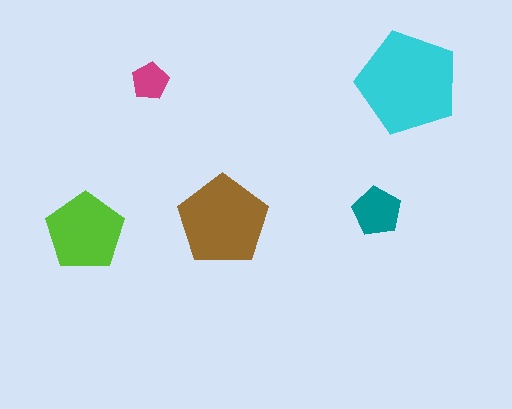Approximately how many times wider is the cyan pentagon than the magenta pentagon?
About 2.5 times wider.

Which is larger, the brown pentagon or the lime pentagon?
The brown one.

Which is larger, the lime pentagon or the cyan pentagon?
The cyan one.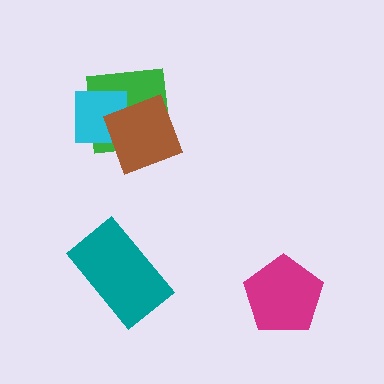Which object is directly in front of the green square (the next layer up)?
The cyan square is directly in front of the green square.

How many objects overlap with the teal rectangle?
0 objects overlap with the teal rectangle.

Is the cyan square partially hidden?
Yes, it is partially covered by another shape.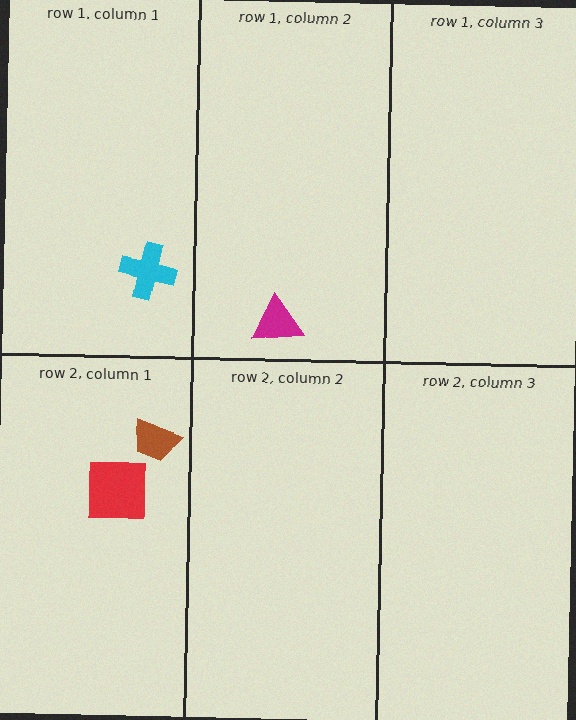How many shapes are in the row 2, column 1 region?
2.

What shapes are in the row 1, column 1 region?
The cyan cross.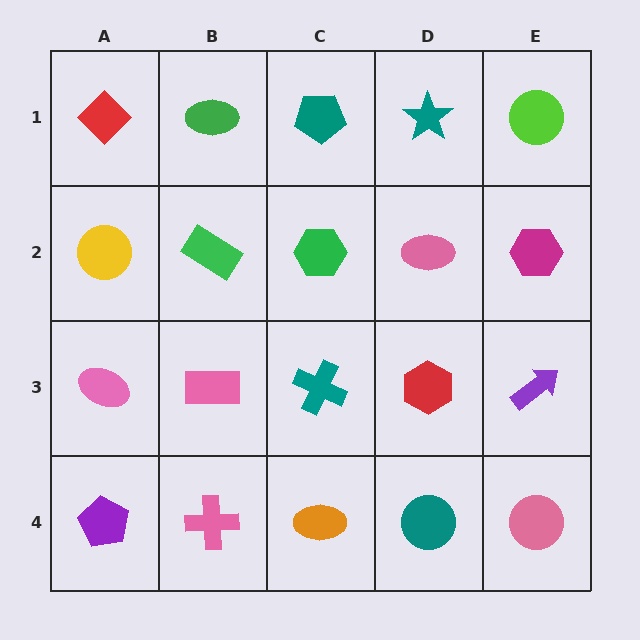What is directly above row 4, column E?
A purple arrow.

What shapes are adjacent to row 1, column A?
A yellow circle (row 2, column A), a green ellipse (row 1, column B).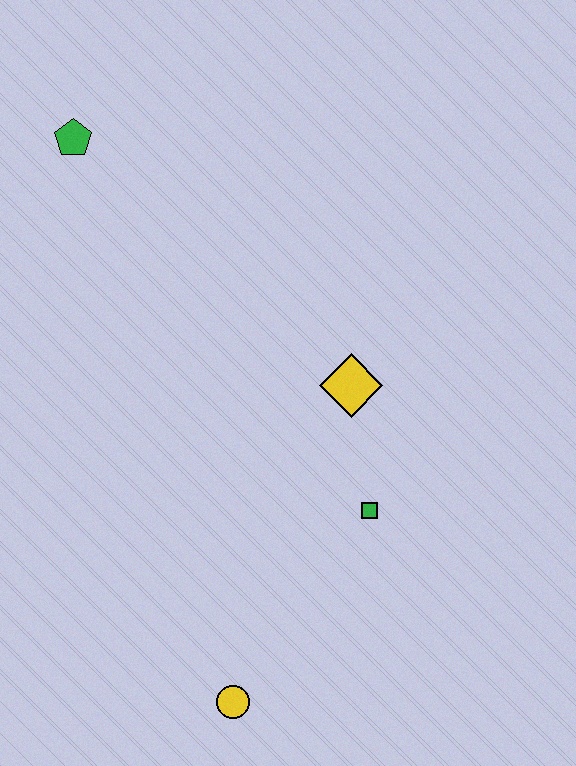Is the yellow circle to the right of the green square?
No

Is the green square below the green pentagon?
Yes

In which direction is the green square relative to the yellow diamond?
The green square is below the yellow diamond.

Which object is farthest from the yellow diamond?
The green pentagon is farthest from the yellow diamond.